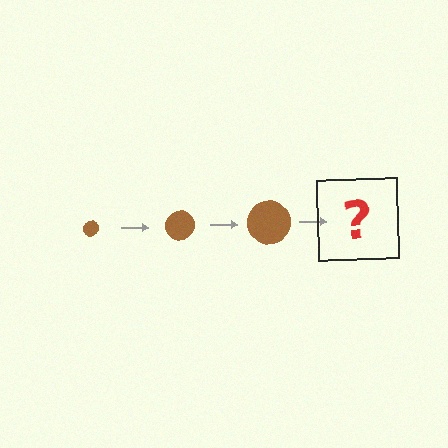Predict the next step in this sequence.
The next step is a brown circle, larger than the previous one.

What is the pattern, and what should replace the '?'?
The pattern is that the circle gets progressively larger each step. The '?' should be a brown circle, larger than the previous one.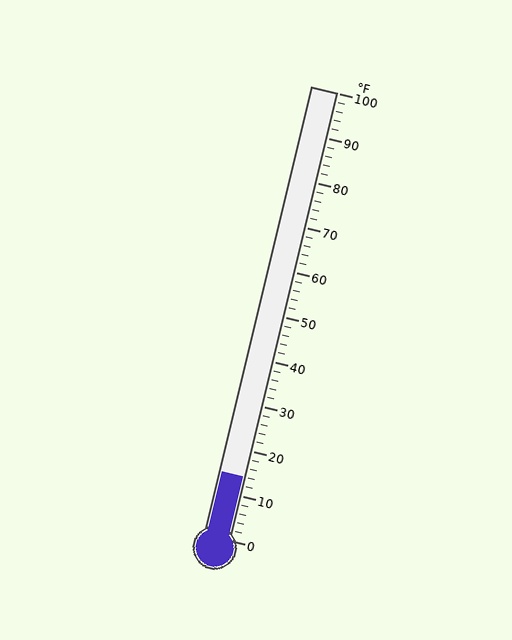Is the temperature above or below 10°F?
The temperature is above 10°F.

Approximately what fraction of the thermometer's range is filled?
The thermometer is filled to approximately 15% of its range.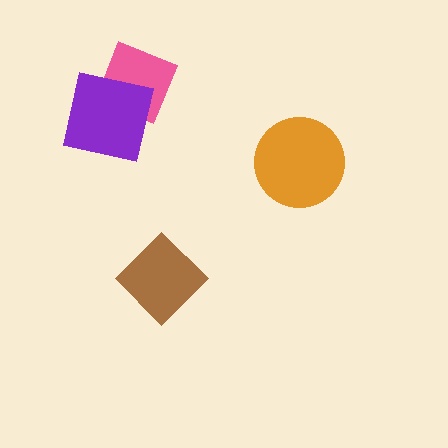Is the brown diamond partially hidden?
No, no other shape covers it.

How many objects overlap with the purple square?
1 object overlaps with the purple square.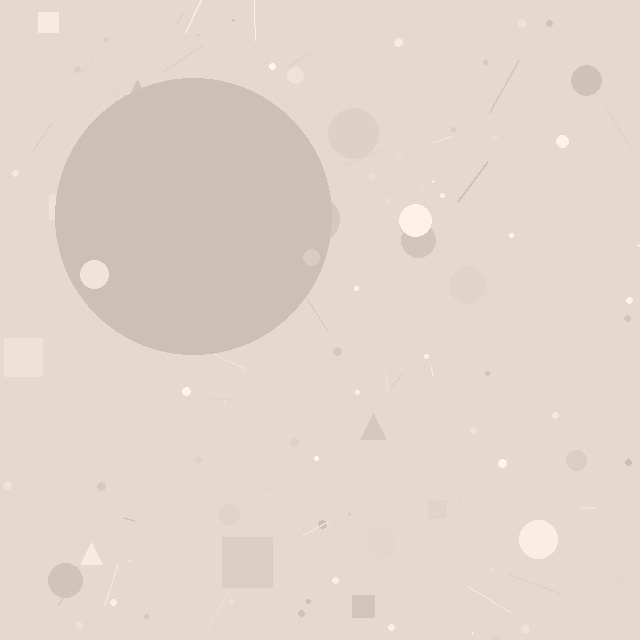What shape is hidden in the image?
A circle is hidden in the image.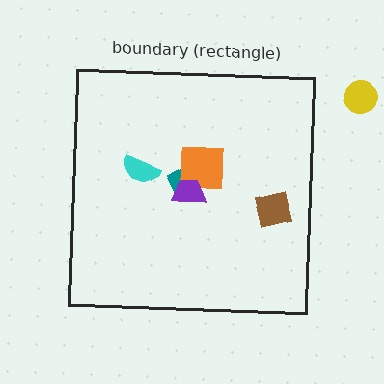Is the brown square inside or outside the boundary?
Inside.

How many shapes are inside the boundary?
5 inside, 1 outside.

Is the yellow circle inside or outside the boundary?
Outside.